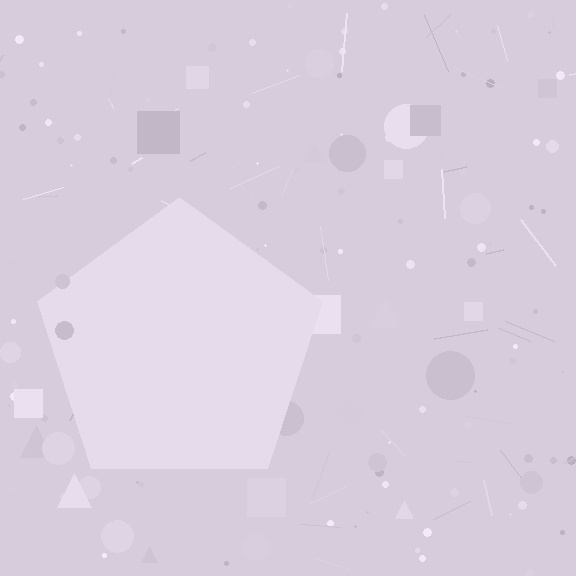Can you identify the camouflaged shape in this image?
The camouflaged shape is a pentagon.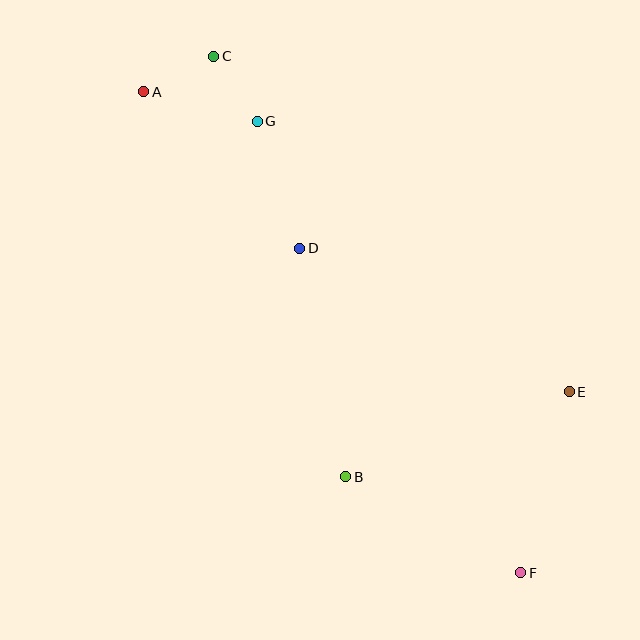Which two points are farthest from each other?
Points A and F are farthest from each other.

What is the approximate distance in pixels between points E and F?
The distance between E and F is approximately 187 pixels.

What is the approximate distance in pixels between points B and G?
The distance between B and G is approximately 366 pixels.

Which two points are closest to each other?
Points C and G are closest to each other.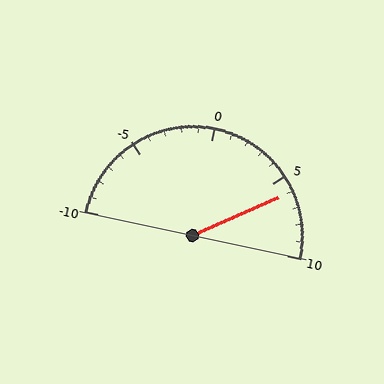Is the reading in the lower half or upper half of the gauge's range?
The reading is in the upper half of the range (-10 to 10).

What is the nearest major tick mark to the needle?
The nearest major tick mark is 5.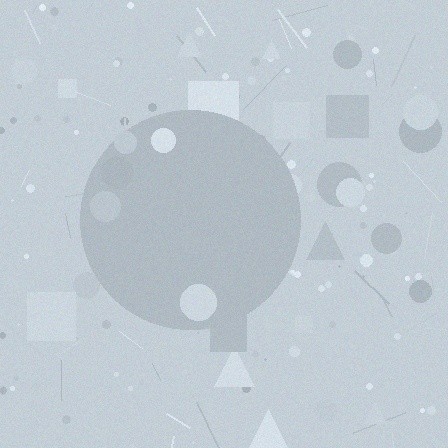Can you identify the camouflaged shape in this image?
The camouflaged shape is a circle.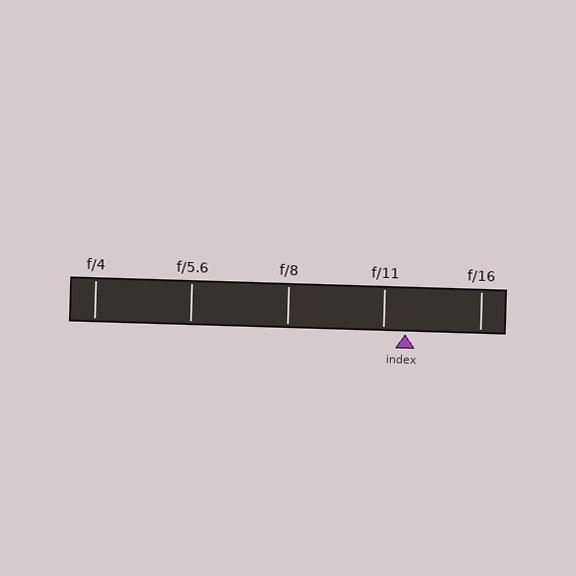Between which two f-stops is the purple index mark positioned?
The index mark is between f/11 and f/16.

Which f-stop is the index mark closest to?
The index mark is closest to f/11.